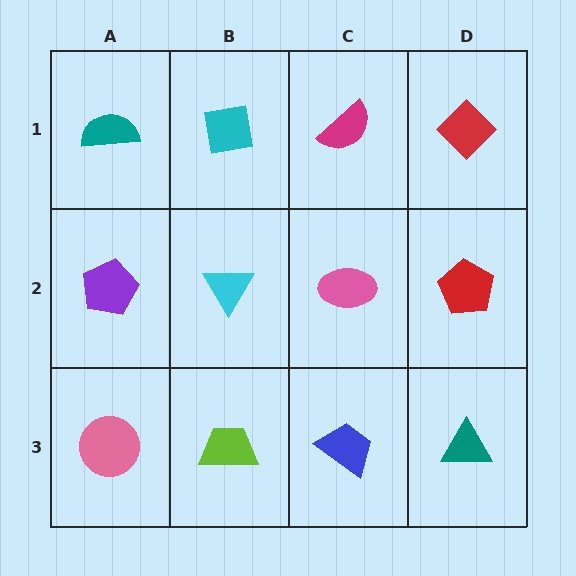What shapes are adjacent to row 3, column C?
A pink ellipse (row 2, column C), a lime trapezoid (row 3, column B), a teal triangle (row 3, column D).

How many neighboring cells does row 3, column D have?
2.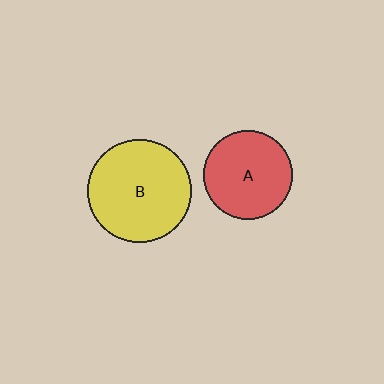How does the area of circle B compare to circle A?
Approximately 1.3 times.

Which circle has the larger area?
Circle B (yellow).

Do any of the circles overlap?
No, none of the circles overlap.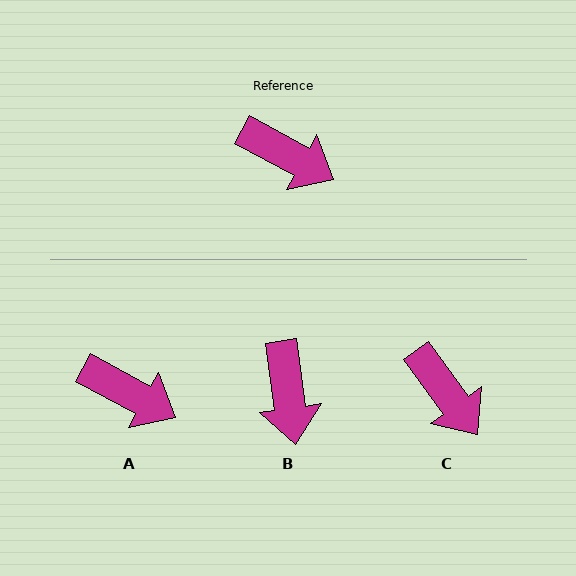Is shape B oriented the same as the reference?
No, it is off by about 53 degrees.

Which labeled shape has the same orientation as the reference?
A.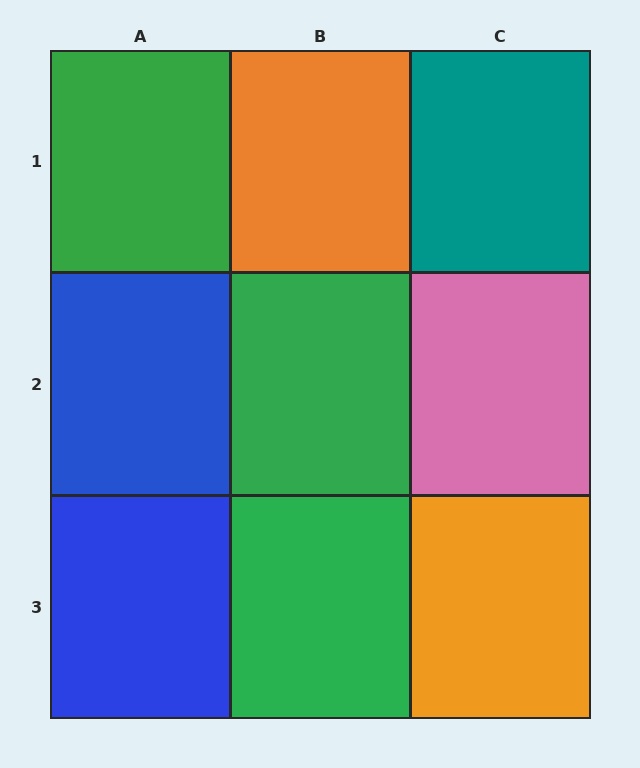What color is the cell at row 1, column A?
Green.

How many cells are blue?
2 cells are blue.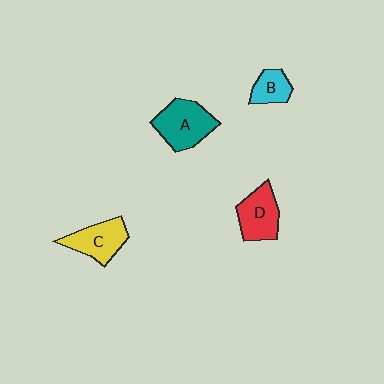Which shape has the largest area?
Shape A (teal).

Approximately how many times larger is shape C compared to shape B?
Approximately 1.7 times.